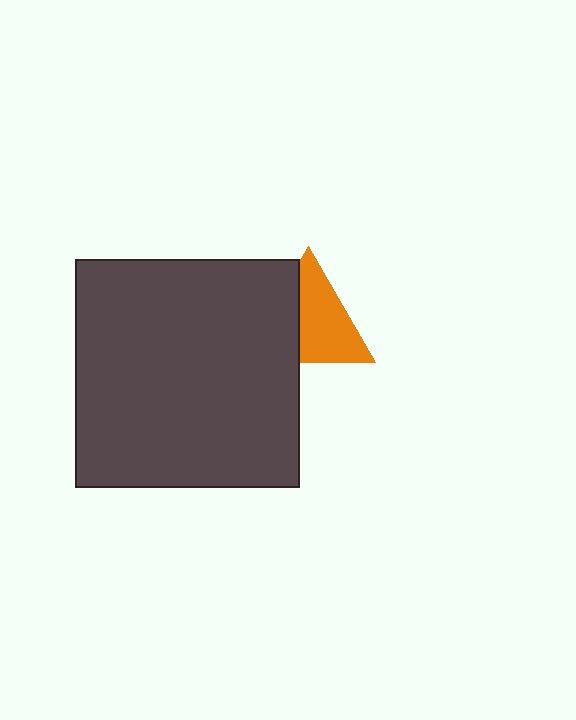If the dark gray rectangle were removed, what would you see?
You would see the complete orange triangle.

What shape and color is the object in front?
The object in front is a dark gray rectangle.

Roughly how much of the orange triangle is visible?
About half of it is visible (roughly 62%).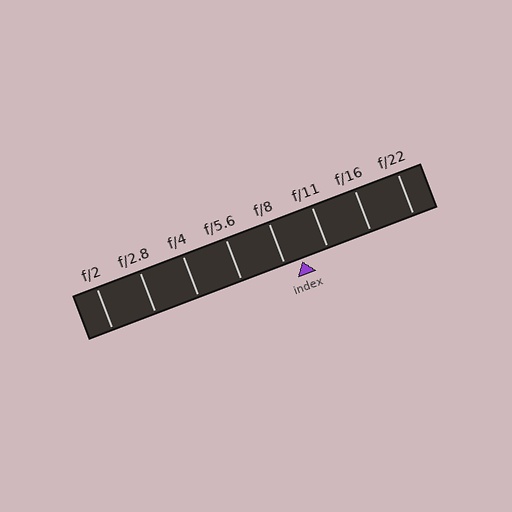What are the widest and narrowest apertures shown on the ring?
The widest aperture shown is f/2 and the narrowest is f/22.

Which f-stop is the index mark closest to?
The index mark is closest to f/8.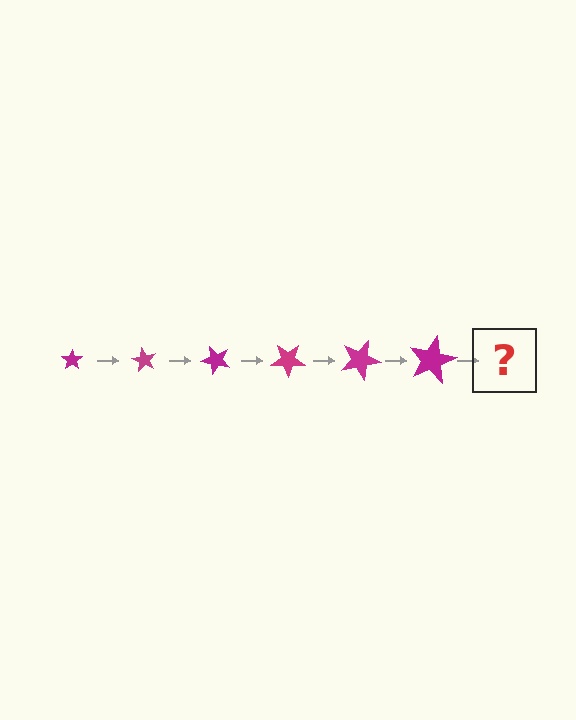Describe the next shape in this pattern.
It should be a star, larger than the previous one and rotated 360 degrees from the start.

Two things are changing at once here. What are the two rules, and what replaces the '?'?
The two rules are that the star grows larger each step and it rotates 60 degrees each step. The '?' should be a star, larger than the previous one and rotated 360 degrees from the start.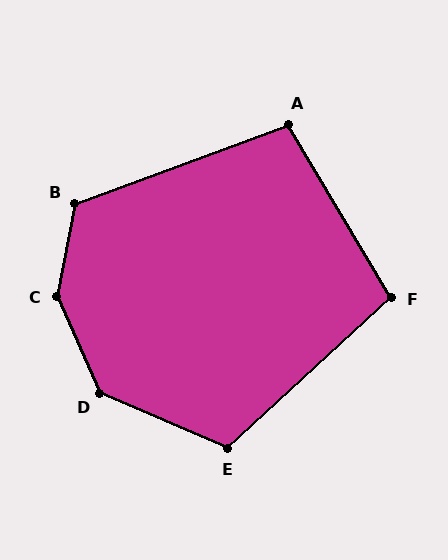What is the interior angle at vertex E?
Approximately 114 degrees (obtuse).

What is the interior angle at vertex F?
Approximately 102 degrees (obtuse).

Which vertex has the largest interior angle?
C, at approximately 145 degrees.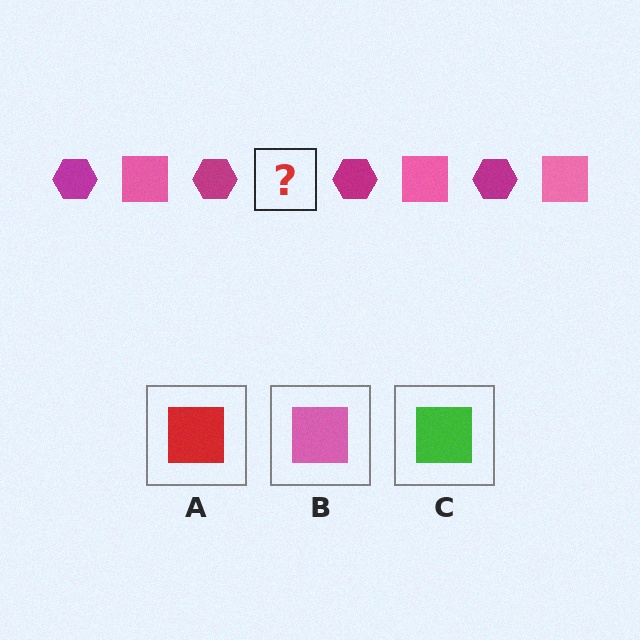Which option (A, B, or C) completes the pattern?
B.